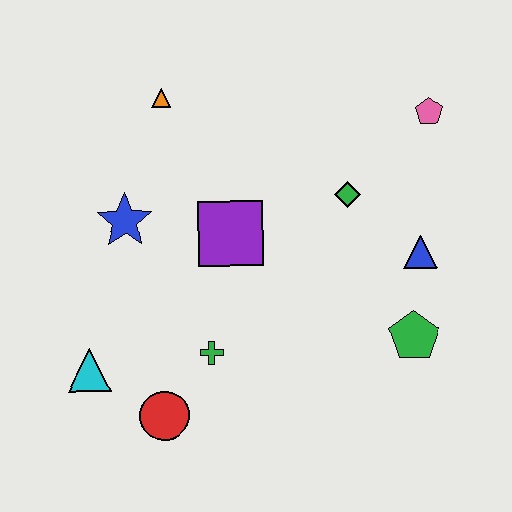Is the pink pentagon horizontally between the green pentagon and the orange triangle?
No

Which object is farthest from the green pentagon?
The orange triangle is farthest from the green pentagon.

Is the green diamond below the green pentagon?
No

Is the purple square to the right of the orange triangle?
Yes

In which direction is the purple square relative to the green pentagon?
The purple square is to the left of the green pentagon.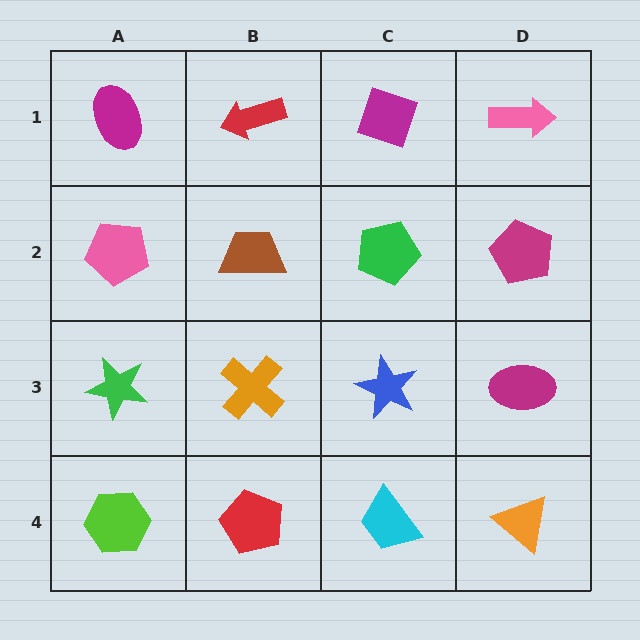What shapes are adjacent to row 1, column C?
A green pentagon (row 2, column C), a red arrow (row 1, column B), a pink arrow (row 1, column D).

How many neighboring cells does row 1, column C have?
3.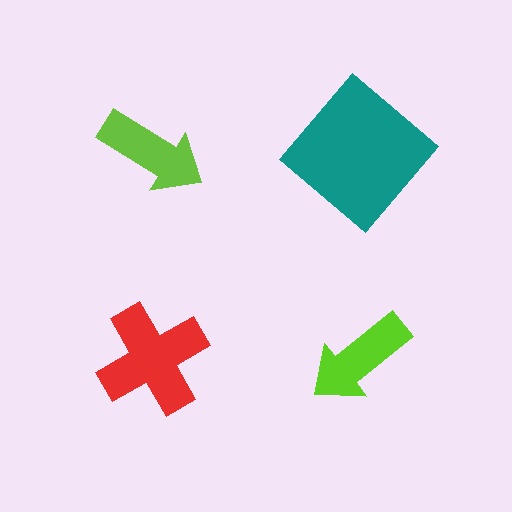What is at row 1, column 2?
A teal diamond.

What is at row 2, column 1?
A red cross.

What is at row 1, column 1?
A lime arrow.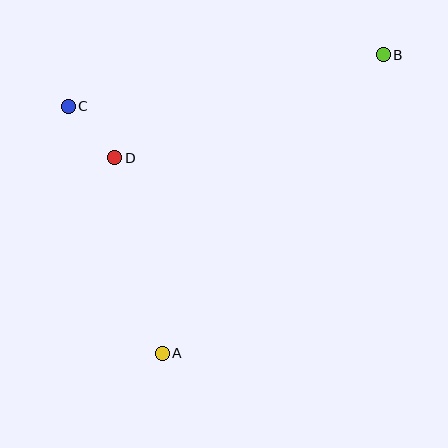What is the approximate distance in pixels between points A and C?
The distance between A and C is approximately 264 pixels.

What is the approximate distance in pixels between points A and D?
The distance between A and D is approximately 201 pixels.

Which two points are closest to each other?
Points C and D are closest to each other.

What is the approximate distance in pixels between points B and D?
The distance between B and D is approximately 288 pixels.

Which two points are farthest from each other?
Points A and B are farthest from each other.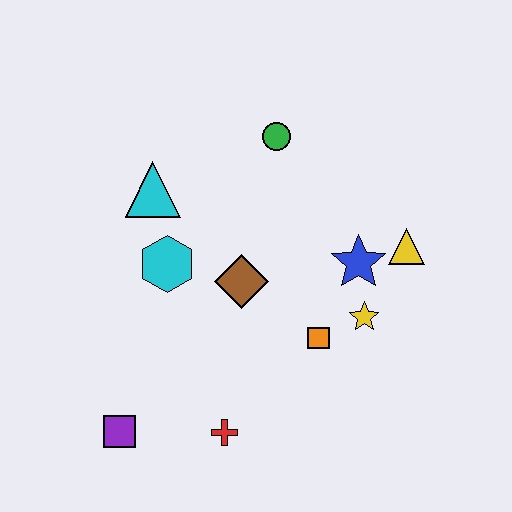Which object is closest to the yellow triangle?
The blue star is closest to the yellow triangle.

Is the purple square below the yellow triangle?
Yes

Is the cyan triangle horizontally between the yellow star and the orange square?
No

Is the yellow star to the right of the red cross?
Yes